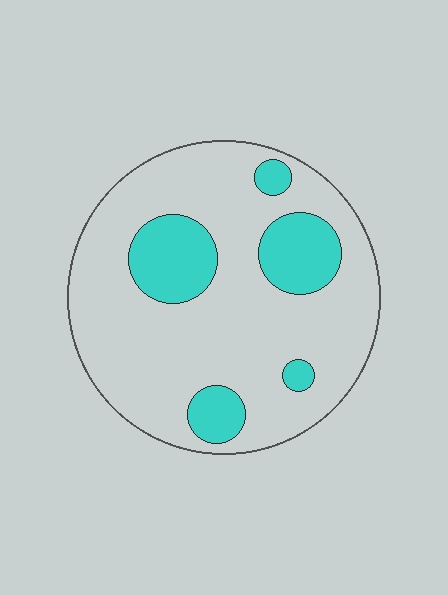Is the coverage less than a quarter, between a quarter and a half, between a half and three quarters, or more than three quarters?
Less than a quarter.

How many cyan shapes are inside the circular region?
5.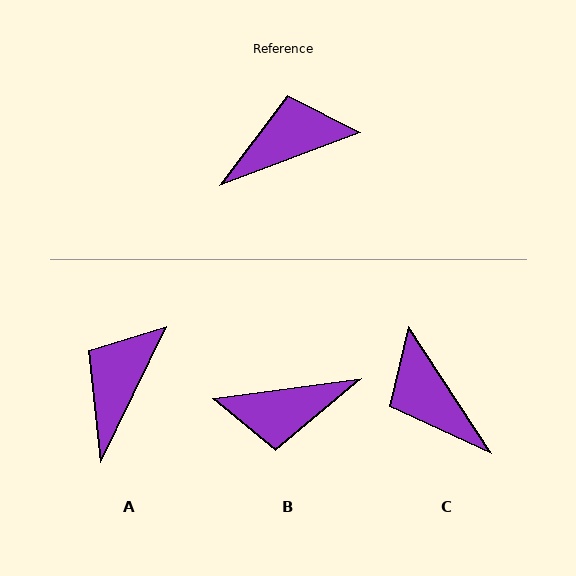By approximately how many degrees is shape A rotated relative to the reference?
Approximately 44 degrees counter-clockwise.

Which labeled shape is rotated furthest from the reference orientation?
B, about 167 degrees away.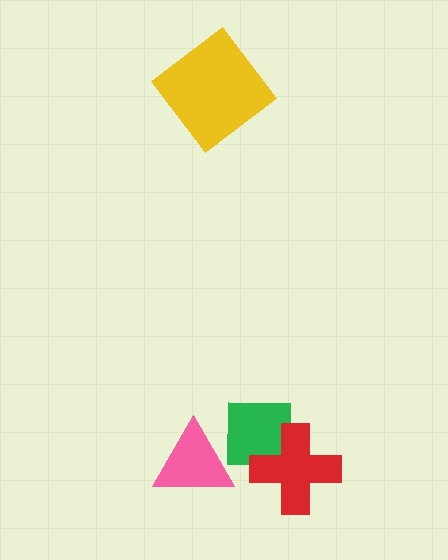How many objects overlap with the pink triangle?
1 object overlaps with the pink triangle.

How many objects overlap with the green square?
2 objects overlap with the green square.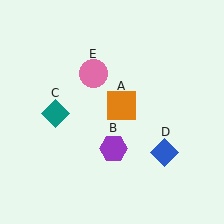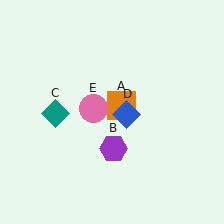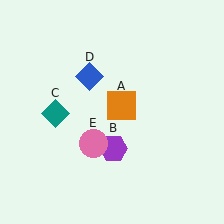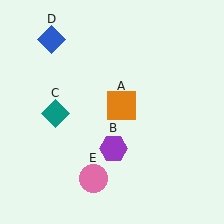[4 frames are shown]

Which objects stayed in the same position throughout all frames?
Orange square (object A) and purple hexagon (object B) and teal diamond (object C) remained stationary.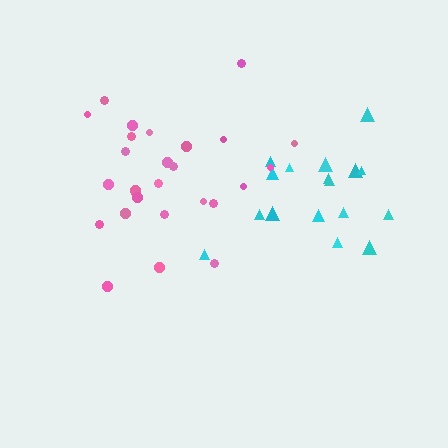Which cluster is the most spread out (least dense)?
Cyan.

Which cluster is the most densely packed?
Pink.